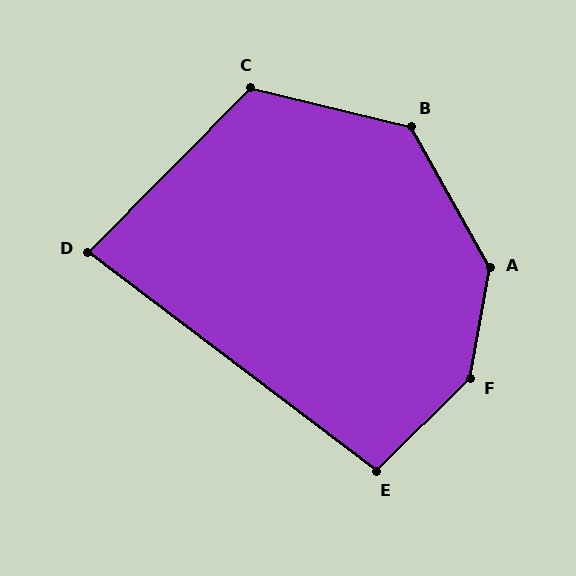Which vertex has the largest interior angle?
F, at approximately 145 degrees.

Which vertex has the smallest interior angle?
D, at approximately 83 degrees.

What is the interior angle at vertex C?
Approximately 121 degrees (obtuse).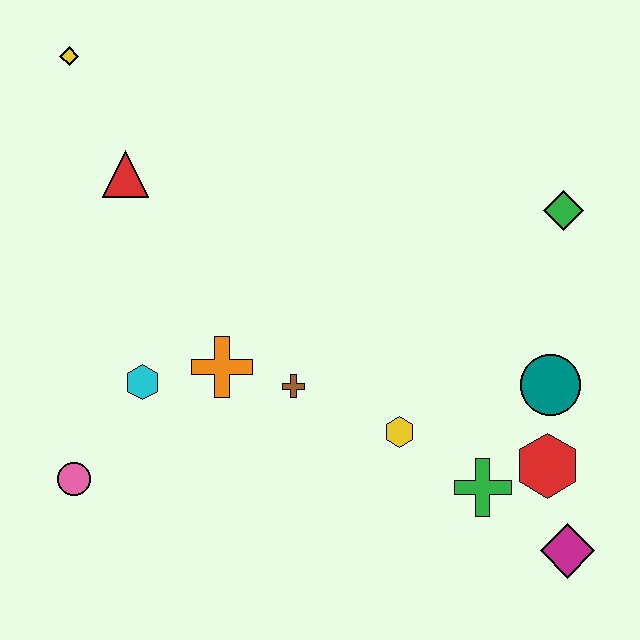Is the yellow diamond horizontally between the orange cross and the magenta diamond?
No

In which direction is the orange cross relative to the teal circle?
The orange cross is to the left of the teal circle.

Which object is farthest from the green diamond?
The pink circle is farthest from the green diamond.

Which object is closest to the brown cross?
The orange cross is closest to the brown cross.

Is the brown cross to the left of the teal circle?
Yes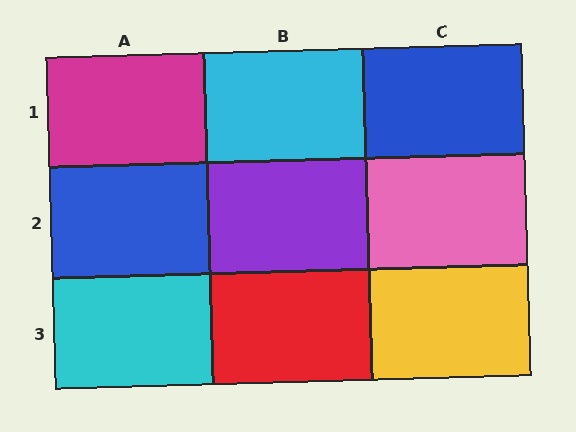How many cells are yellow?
1 cell is yellow.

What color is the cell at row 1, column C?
Blue.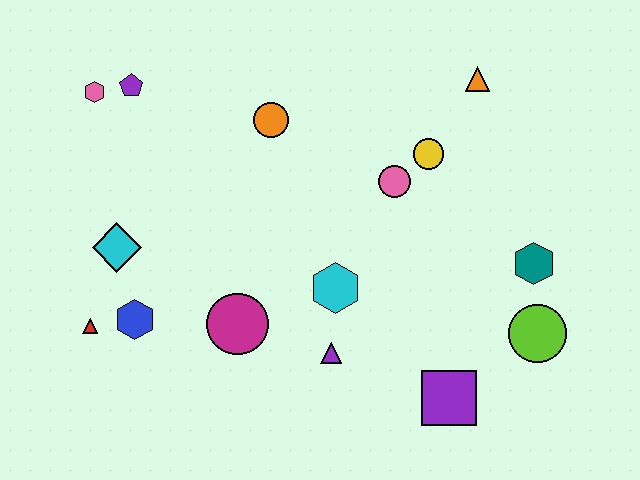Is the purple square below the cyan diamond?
Yes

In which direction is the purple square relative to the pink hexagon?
The purple square is to the right of the pink hexagon.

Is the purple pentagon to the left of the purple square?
Yes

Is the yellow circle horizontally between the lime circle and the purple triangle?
Yes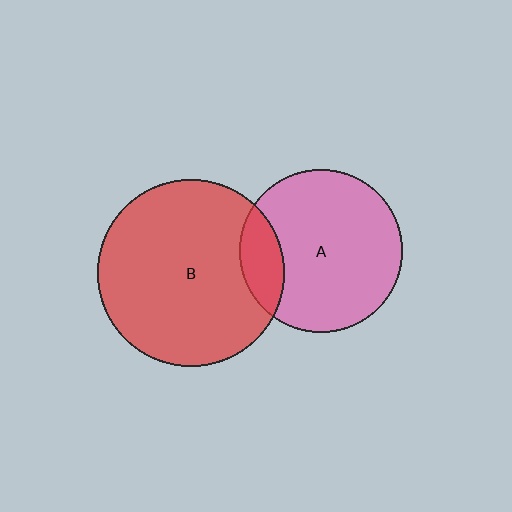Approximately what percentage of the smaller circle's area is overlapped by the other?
Approximately 15%.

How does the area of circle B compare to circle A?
Approximately 1.3 times.